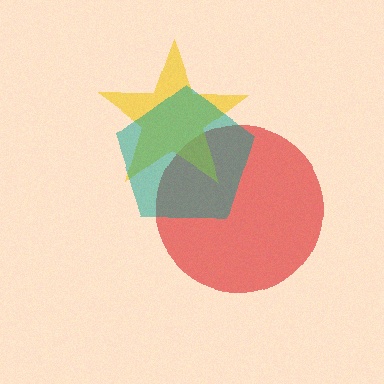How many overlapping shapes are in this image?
There are 3 overlapping shapes in the image.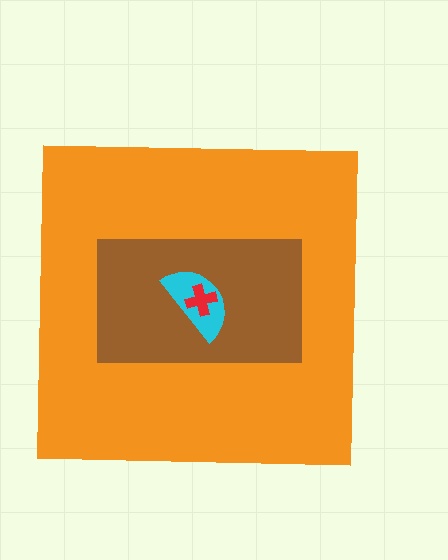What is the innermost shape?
The red cross.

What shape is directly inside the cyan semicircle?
The red cross.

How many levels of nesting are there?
4.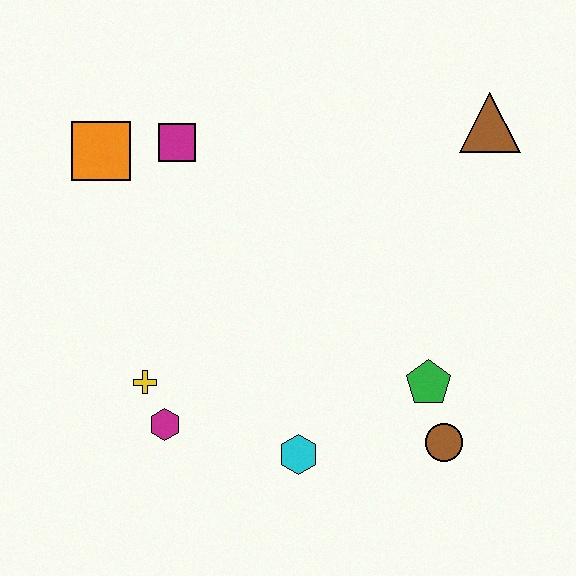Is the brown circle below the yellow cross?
Yes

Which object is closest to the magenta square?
The orange square is closest to the magenta square.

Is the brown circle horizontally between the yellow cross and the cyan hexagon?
No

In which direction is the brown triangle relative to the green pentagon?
The brown triangle is above the green pentagon.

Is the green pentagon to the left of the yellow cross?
No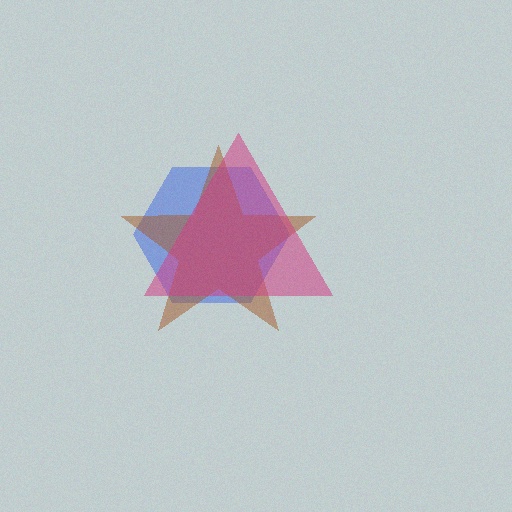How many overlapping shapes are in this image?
There are 3 overlapping shapes in the image.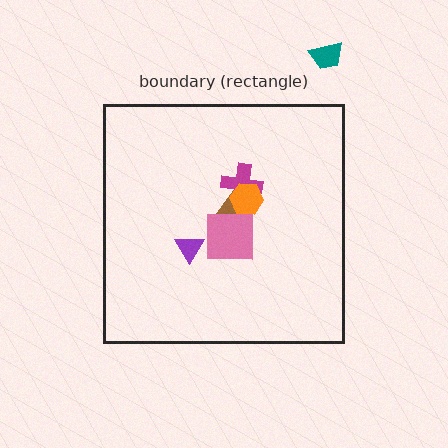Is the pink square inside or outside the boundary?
Inside.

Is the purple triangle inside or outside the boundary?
Inside.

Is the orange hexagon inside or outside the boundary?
Inside.